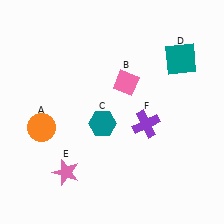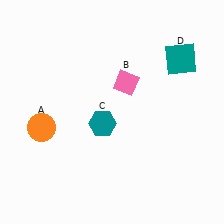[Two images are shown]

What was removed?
The purple cross (F), the pink star (E) were removed in Image 2.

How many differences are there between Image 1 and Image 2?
There are 2 differences between the two images.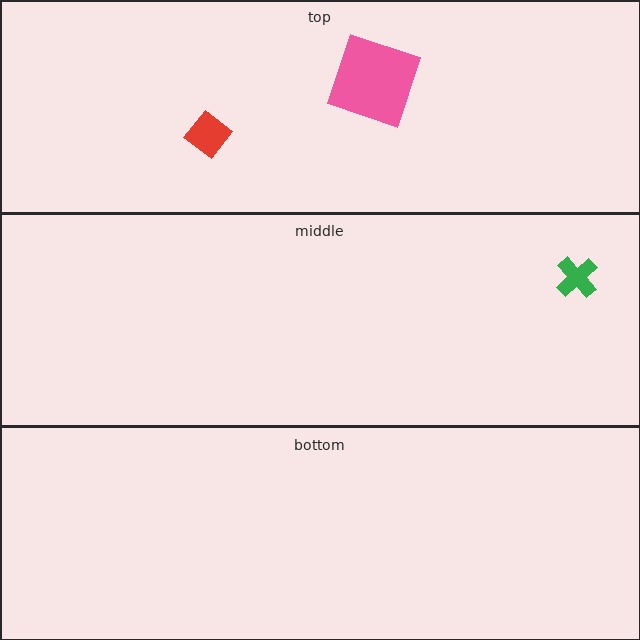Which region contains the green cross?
The middle region.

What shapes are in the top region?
The pink square, the red diamond.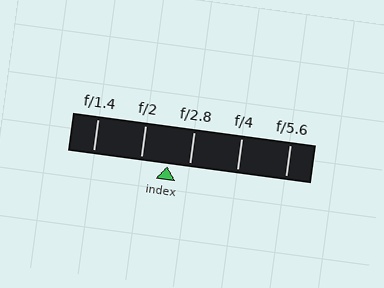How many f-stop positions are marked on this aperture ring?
There are 5 f-stop positions marked.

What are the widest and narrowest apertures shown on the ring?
The widest aperture shown is f/1.4 and the narrowest is f/5.6.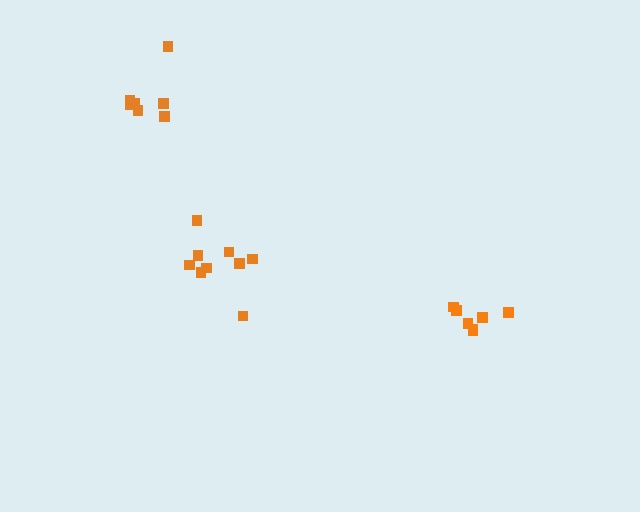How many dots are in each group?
Group 1: 9 dots, Group 2: 7 dots, Group 3: 7 dots (23 total).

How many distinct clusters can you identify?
There are 3 distinct clusters.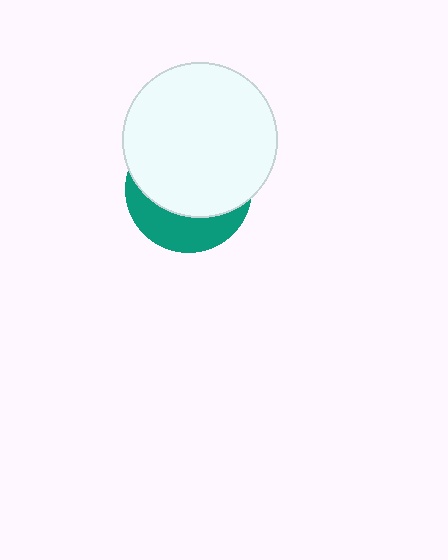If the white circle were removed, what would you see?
You would see the complete teal circle.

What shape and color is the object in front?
The object in front is a white circle.